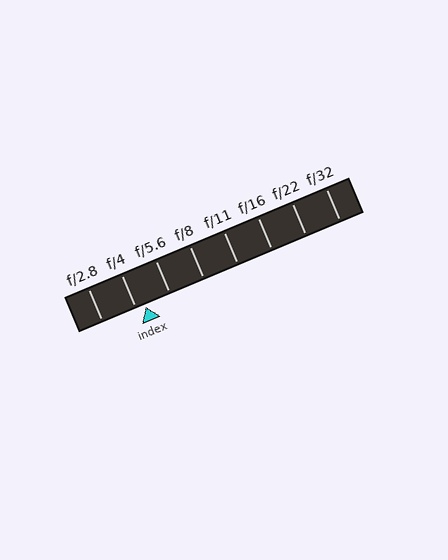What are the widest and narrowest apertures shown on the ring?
The widest aperture shown is f/2.8 and the narrowest is f/32.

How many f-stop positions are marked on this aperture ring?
There are 8 f-stop positions marked.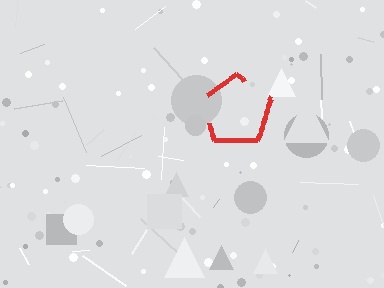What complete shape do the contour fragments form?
The contour fragments form a pentagon.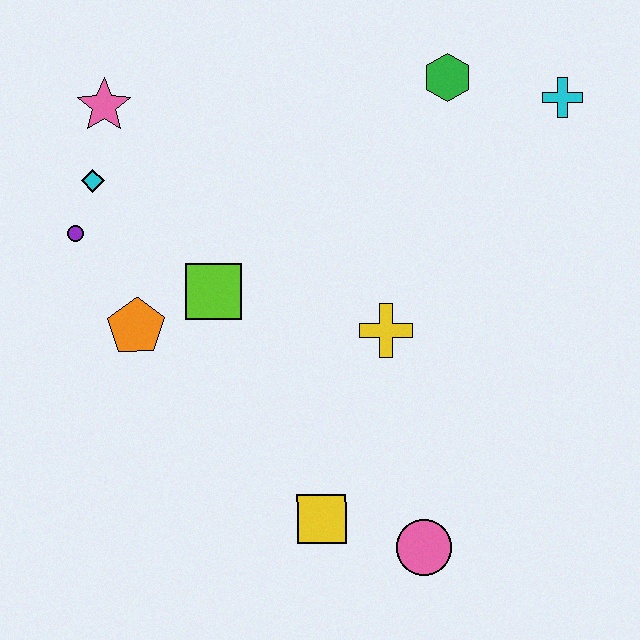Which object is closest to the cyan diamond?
The purple circle is closest to the cyan diamond.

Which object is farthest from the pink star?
The pink circle is farthest from the pink star.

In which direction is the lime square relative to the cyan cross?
The lime square is to the left of the cyan cross.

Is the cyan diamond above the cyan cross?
No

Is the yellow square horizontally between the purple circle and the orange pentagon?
No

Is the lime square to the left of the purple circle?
No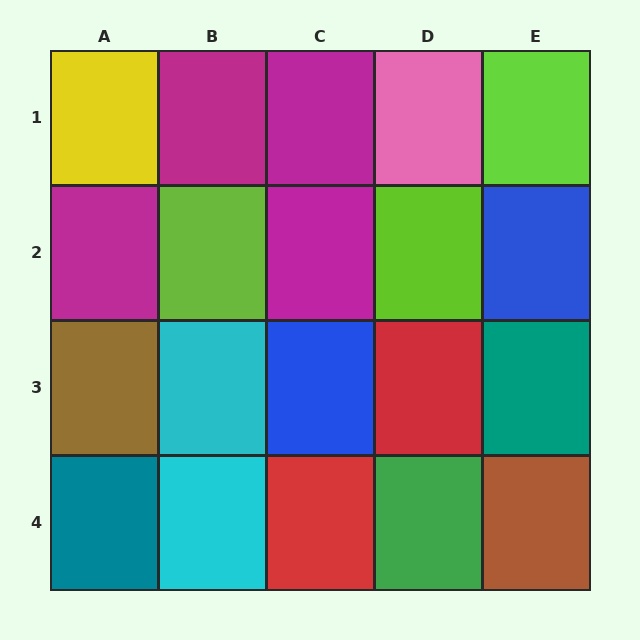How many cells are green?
1 cell is green.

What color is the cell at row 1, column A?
Yellow.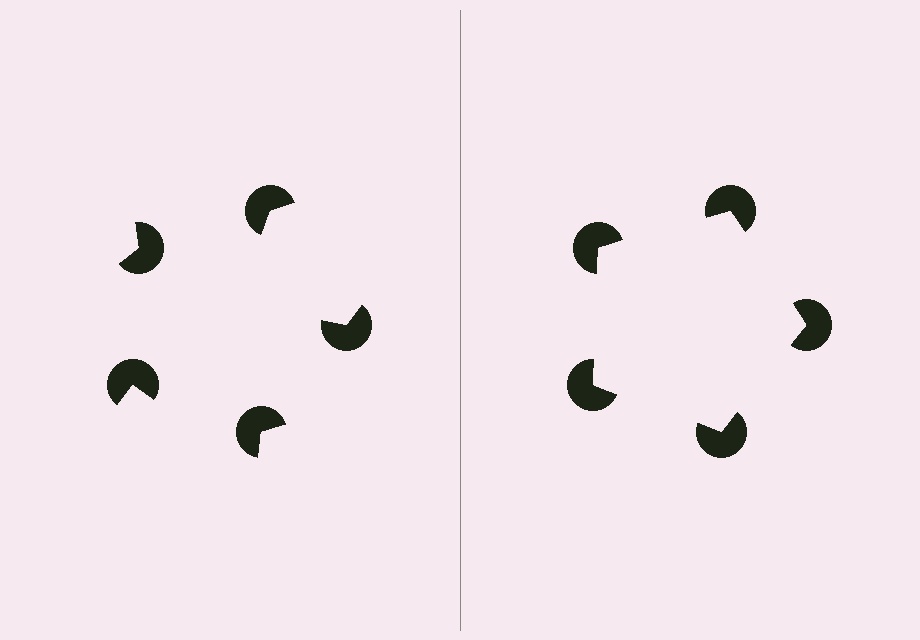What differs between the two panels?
The pac-man discs are positioned identically on both sides; only the wedge orientations differ. On the right they align to a pentagon; on the left they are misaligned.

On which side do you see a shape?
An illusory pentagon appears on the right side. On the left side the wedge cuts are rotated, so no coherent shape forms.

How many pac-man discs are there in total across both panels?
10 — 5 on each side.